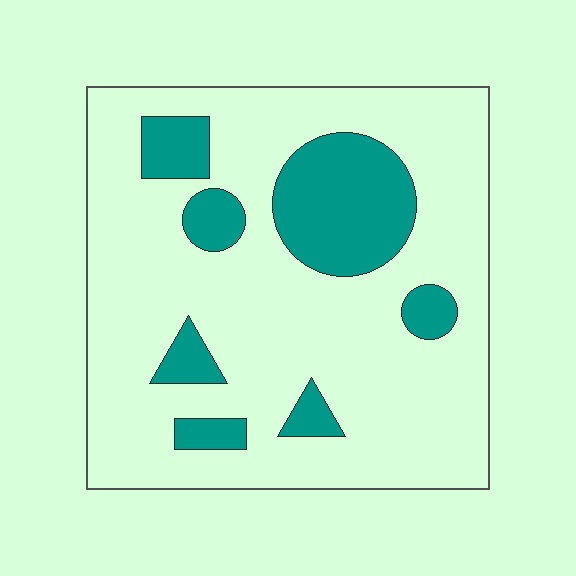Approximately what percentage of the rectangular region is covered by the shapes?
Approximately 20%.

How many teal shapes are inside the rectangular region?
7.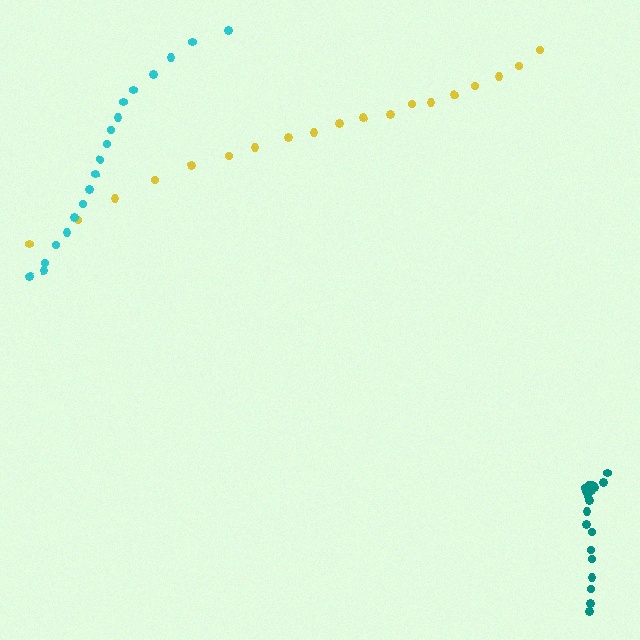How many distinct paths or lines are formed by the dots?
There are 3 distinct paths.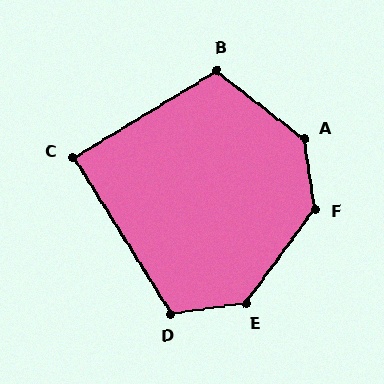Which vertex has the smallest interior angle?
C, at approximately 89 degrees.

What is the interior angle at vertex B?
Approximately 111 degrees (obtuse).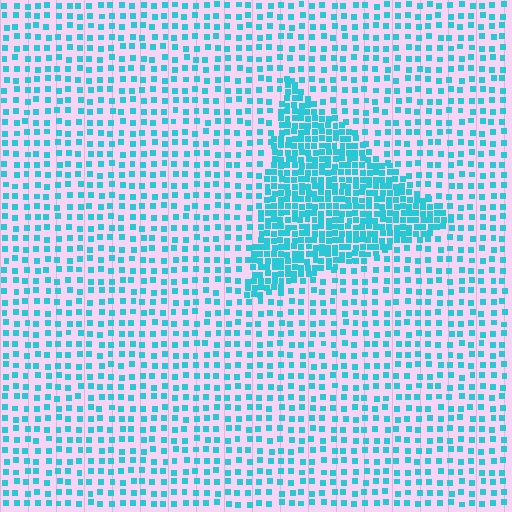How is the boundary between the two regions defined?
The boundary is defined by a change in element density (approximately 2.4x ratio). All elements are the same color, size, and shape.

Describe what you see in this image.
The image contains small cyan elements arranged at two different densities. A triangle-shaped region is visible where the elements are more densely packed than the surrounding area.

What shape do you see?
I see a triangle.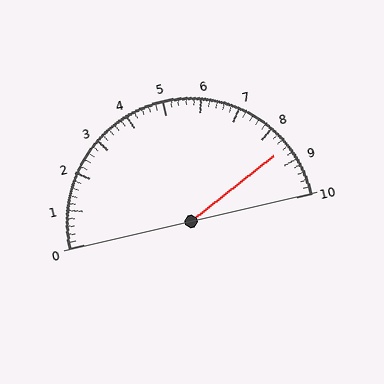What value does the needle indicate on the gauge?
The needle indicates approximately 8.6.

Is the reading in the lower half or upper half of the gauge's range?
The reading is in the upper half of the range (0 to 10).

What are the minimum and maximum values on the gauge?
The gauge ranges from 0 to 10.